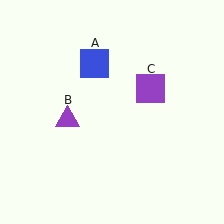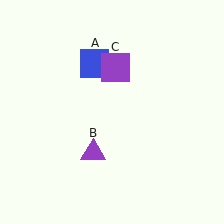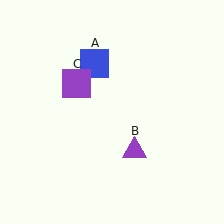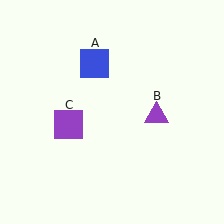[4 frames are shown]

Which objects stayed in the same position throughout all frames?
Blue square (object A) remained stationary.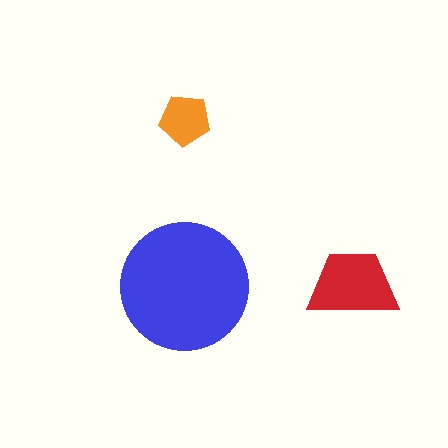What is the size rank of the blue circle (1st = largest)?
1st.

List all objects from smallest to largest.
The orange pentagon, the red trapezoid, the blue circle.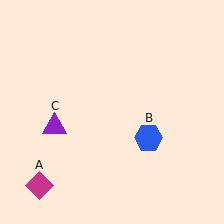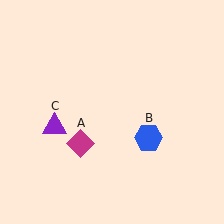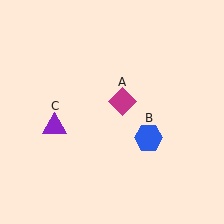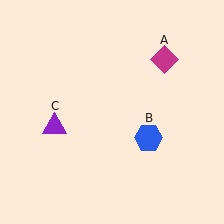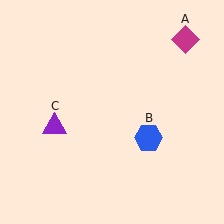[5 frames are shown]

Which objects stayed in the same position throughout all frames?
Blue hexagon (object B) and purple triangle (object C) remained stationary.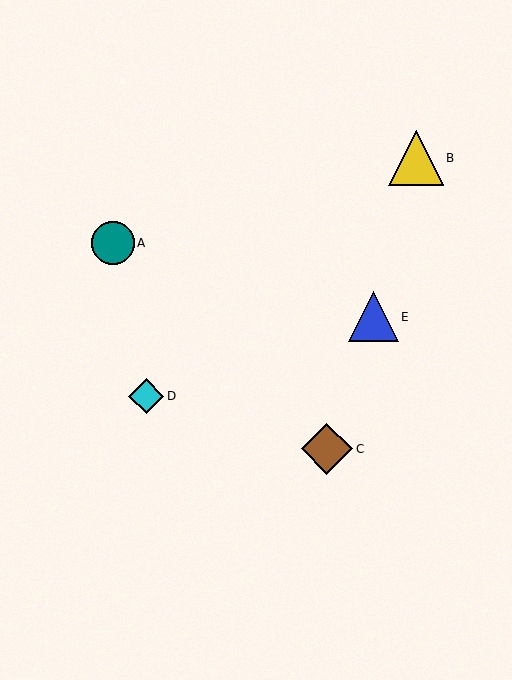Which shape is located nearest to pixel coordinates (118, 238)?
The teal circle (labeled A) at (113, 243) is nearest to that location.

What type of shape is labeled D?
Shape D is a cyan diamond.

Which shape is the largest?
The yellow triangle (labeled B) is the largest.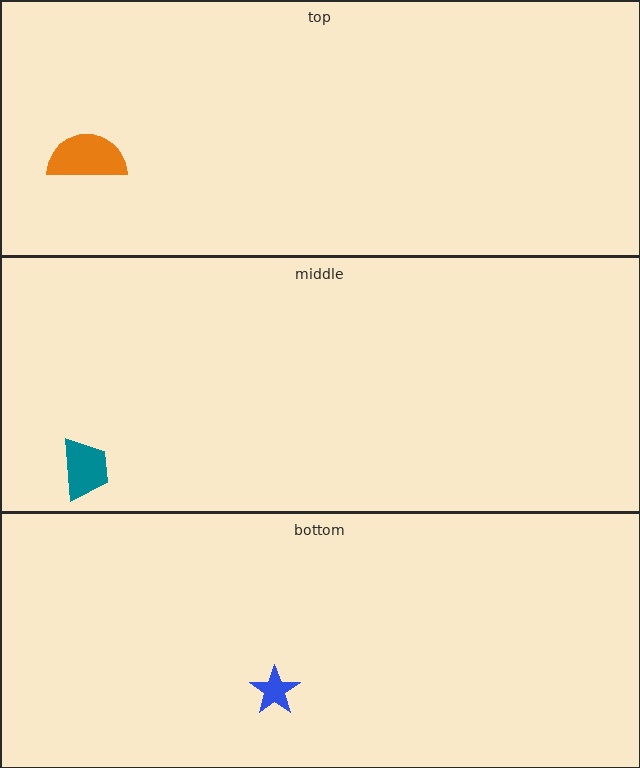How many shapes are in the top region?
1.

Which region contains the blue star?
The bottom region.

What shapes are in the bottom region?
The blue star.